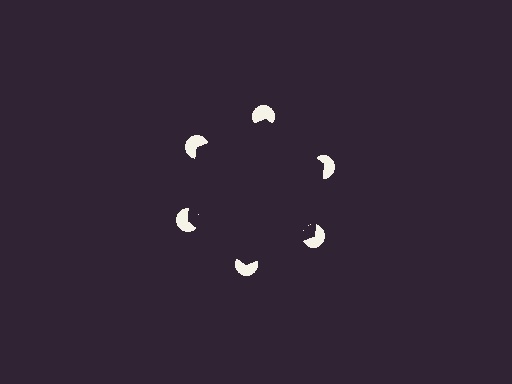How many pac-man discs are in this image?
There are 6 — one at each vertex of the illusory hexagon.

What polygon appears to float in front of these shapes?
An illusory hexagon — its edges are inferred from the aligned wedge cuts in the pac-man discs, not physically drawn.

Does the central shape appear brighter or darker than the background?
It typically appears slightly darker than the background, even though no actual brightness change is drawn.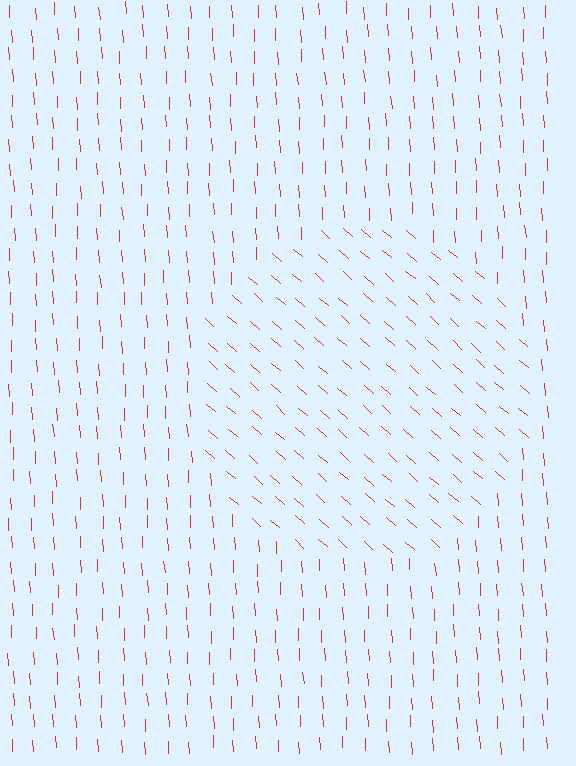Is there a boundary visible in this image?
Yes, there is a texture boundary formed by a change in line orientation.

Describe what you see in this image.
The image is filled with small red line segments. A circle region in the image has lines oriented differently from the surrounding lines, creating a visible texture boundary.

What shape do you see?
I see a circle.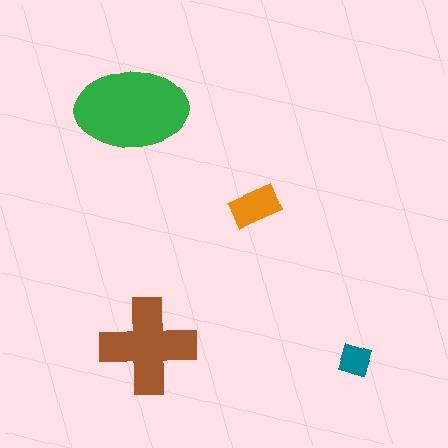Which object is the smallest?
The teal diamond.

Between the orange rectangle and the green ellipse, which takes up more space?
The green ellipse.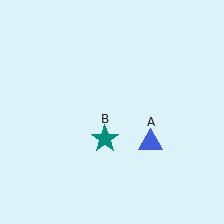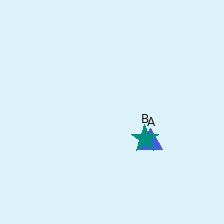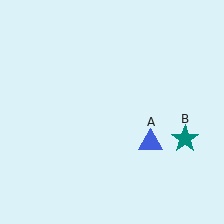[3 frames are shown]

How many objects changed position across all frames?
1 object changed position: teal star (object B).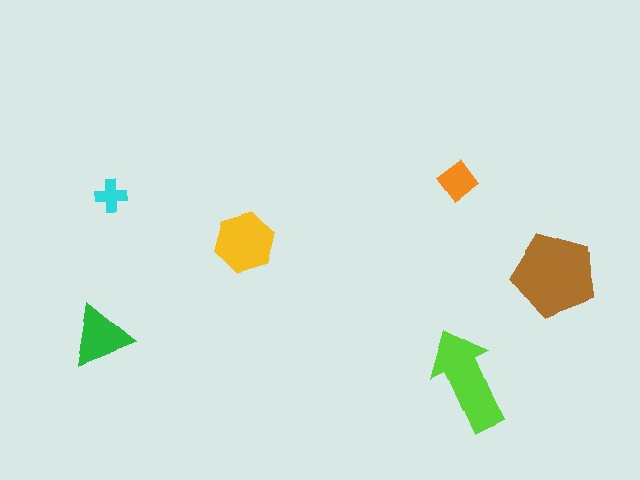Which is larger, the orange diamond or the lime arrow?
The lime arrow.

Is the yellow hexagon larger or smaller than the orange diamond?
Larger.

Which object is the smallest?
The cyan cross.